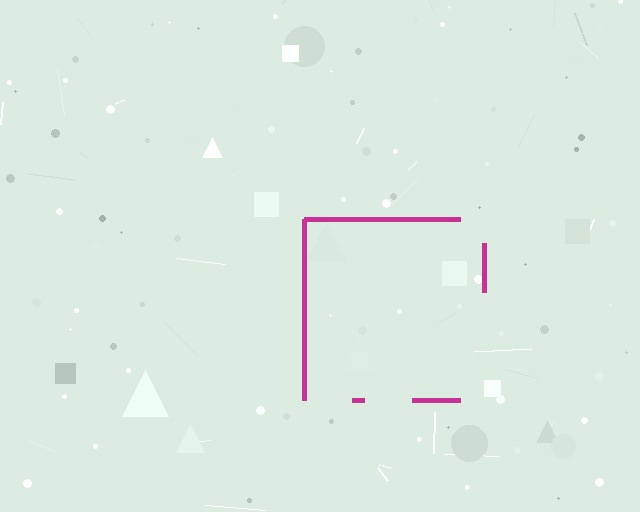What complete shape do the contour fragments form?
The contour fragments form a square.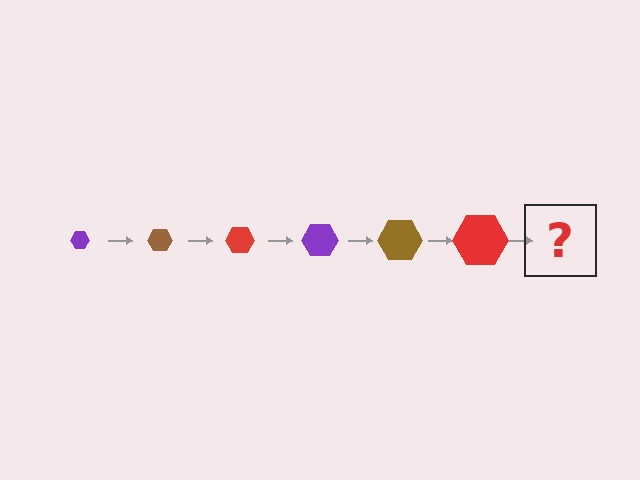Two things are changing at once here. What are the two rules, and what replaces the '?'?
The two rules are that the hexagon grows larger each step and the color cycles through purple, brown, and red. The '?' should be a purple hexagon, larger than the previous one.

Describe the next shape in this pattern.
It should be a purple hexagon, larger than the previous one.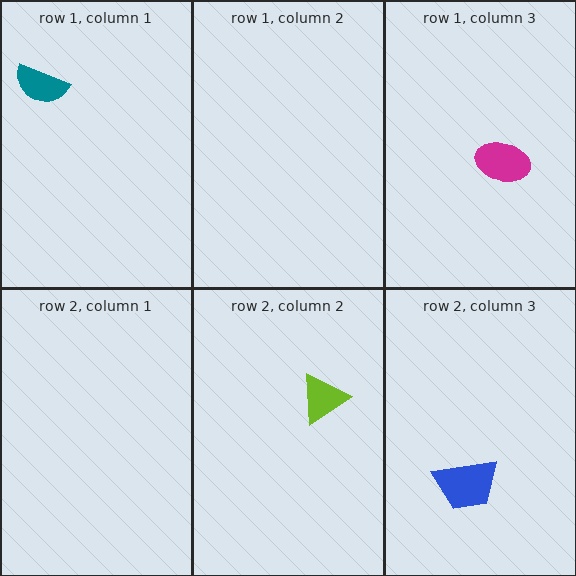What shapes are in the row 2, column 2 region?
The lime triangle.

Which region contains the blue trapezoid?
The row 2, column 3 region.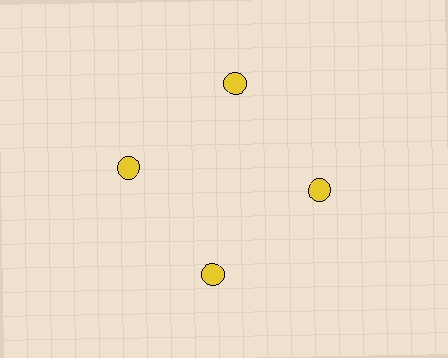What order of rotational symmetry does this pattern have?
This pattern has 4-fold rotational symmetry.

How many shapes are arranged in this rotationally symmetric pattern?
There are 4 shapes, arranged in 4 groups of 1.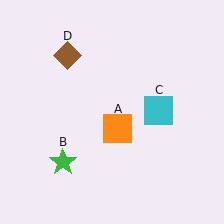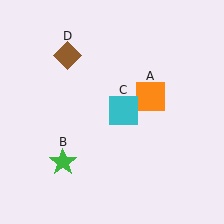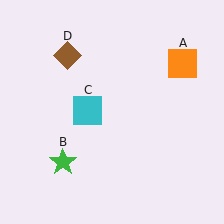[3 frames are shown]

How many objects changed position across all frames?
2 objects changed position: orange square (object A), cyan square (object C).